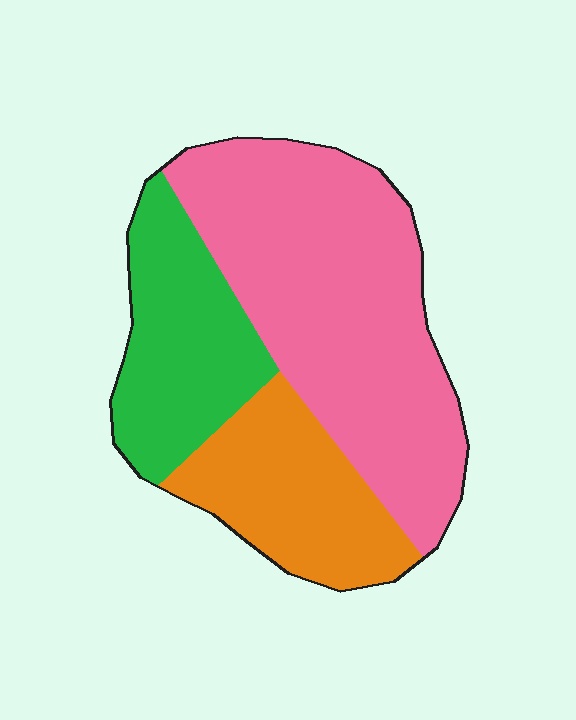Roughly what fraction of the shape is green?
Green takes up between a sixth and a third of the shape.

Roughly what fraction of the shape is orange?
Orange takes up about one quarter (1/4) of the shape.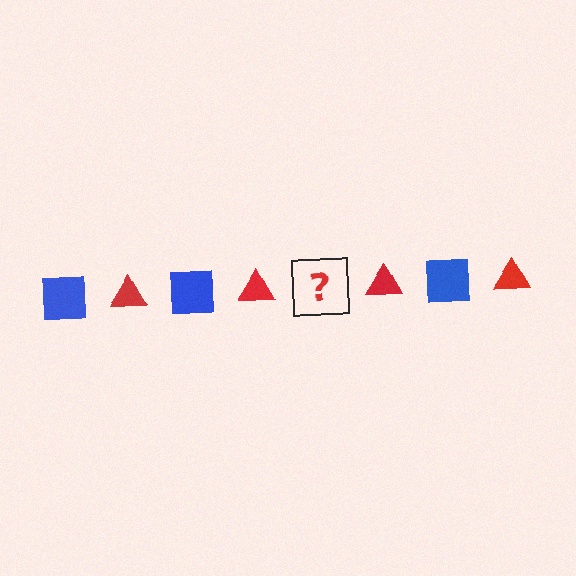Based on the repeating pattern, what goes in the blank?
The blank should be a blue square.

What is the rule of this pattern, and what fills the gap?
The rule is that the pattern alternates between blue square and red triangle. The gap should be filled with a blue square.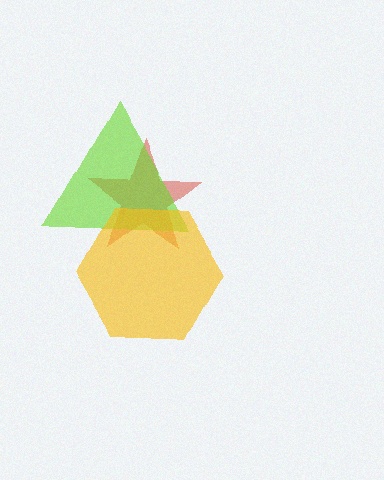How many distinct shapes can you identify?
There are 3 distinct shapes: a red star, a lime triangle, a yellow hexagon.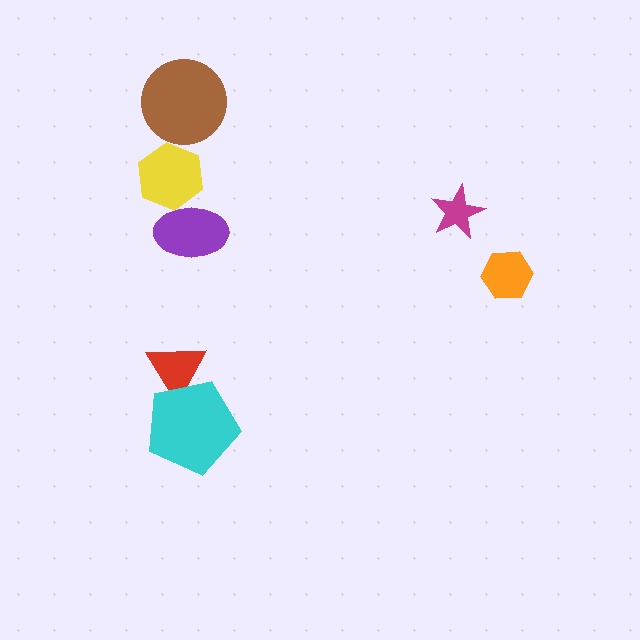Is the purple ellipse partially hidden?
Yes, it is partially covered by another shape.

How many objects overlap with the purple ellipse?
1 object overlaps with the purple ellipse.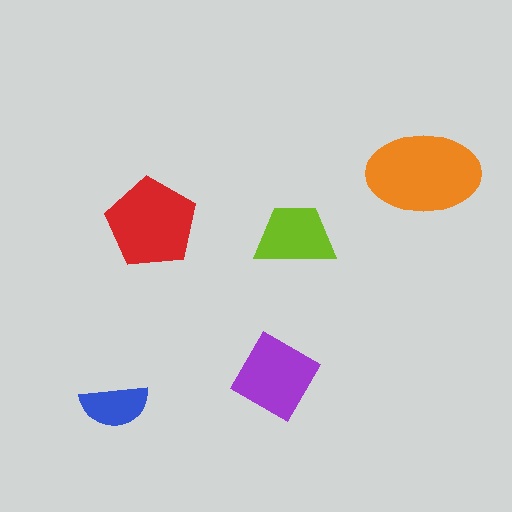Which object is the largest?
The orange ellipse.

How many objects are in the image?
There are 5 objects in the image.